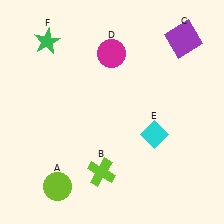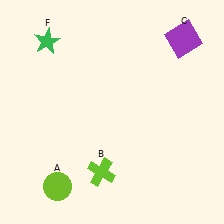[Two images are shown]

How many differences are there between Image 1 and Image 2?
There are 2 differences between the two images.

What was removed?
The magenta circle (D), the cyan diamond (E) were removed in Image 2.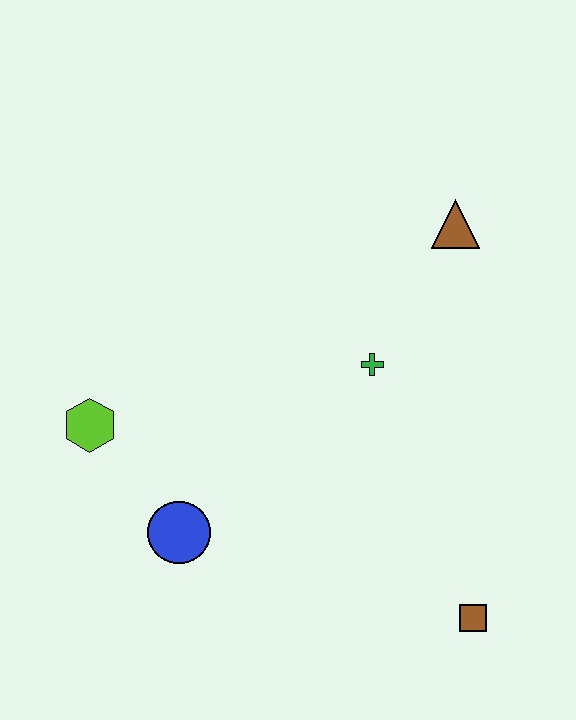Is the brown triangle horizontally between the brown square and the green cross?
Yes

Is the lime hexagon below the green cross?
Yes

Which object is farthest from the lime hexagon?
The brown square is farthest from the lime hexagon.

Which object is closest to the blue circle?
The lime hexagon is closest to the blue circle.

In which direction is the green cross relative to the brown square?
The green cross is above the brown square.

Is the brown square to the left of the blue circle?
No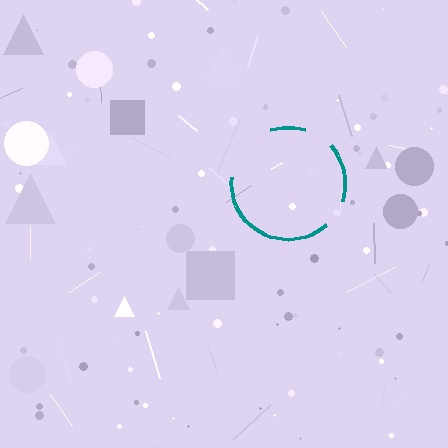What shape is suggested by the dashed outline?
The dashed outline suggests a circle.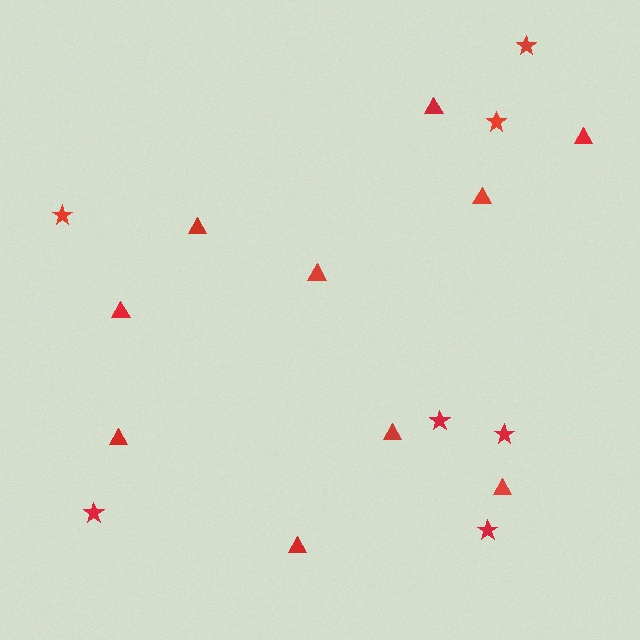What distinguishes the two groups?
There are 2 groups: one group of stars (7) and one group of triangles (10).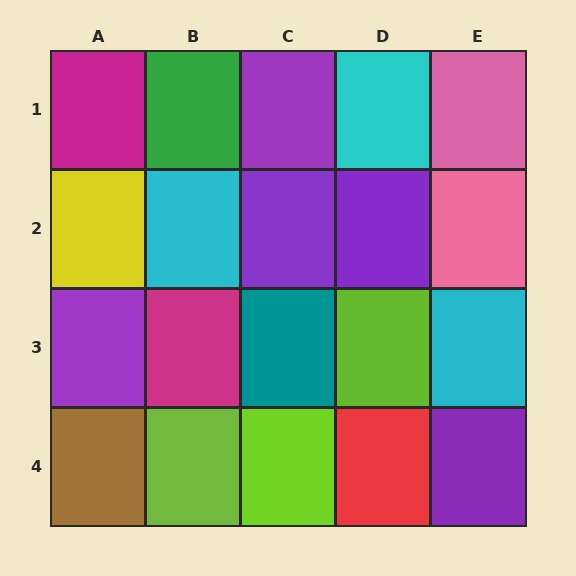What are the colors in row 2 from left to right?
Yellow, cyan, purple, purple, pink.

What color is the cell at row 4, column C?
Lime.